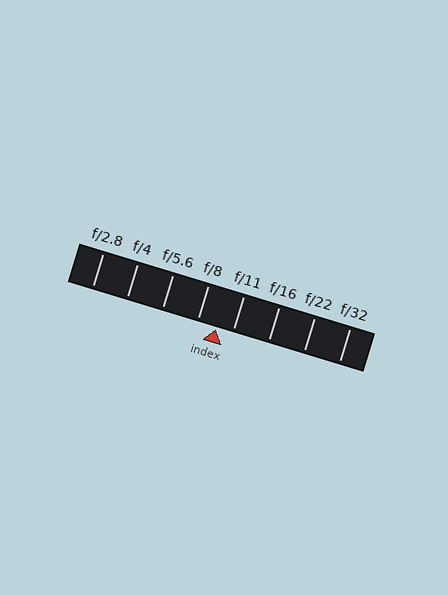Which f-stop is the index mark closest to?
The index mark is closest to f/11.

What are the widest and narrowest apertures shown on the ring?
The widest aperture shown is f/2.8 and the narrowest is f/32.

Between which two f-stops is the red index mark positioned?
The index mark is between f/8 and f/11.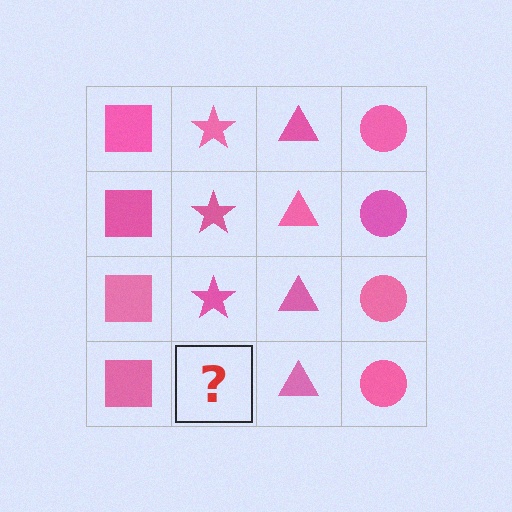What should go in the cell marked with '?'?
The missing cell should contain a pink star.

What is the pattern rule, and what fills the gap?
The rule is that each column has a consistent shape. The gap should be filled with a pink star.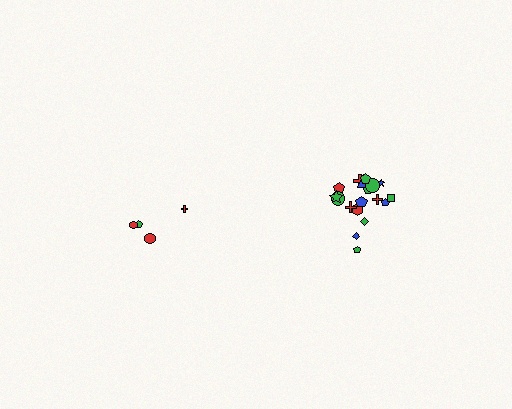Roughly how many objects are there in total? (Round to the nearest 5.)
Roughly 20 objects in total.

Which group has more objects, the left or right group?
The right group.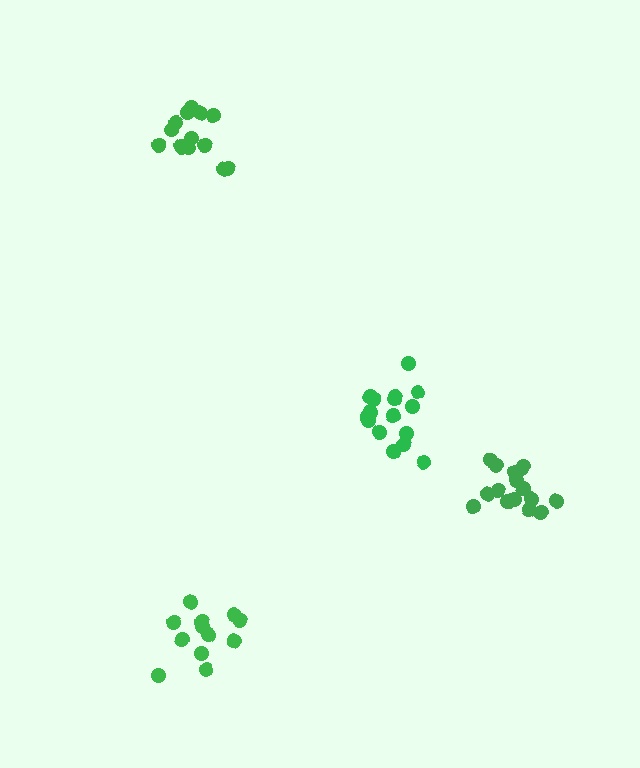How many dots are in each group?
Group 1: 16 dots, Group 2: 14 dots, Group 3: 16 dots, Group 4: 13 dots (59 total).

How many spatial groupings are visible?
There are 4 spatial groupings.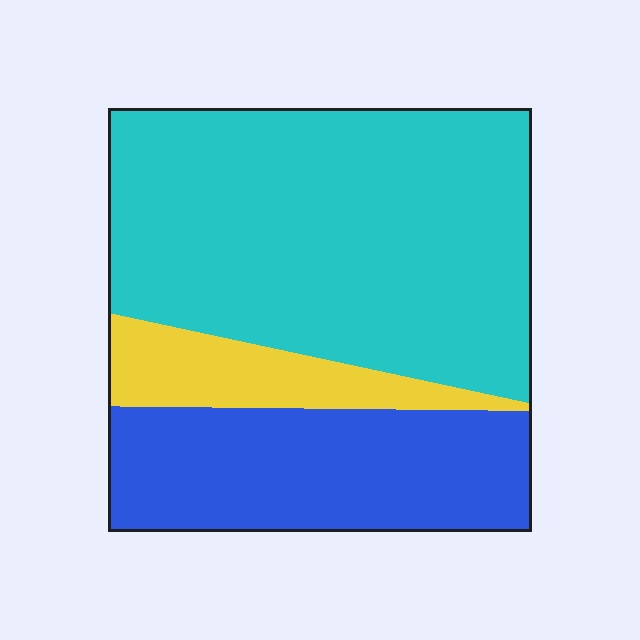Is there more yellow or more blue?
Blue.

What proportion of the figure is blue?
Blue covers around 30% of the figure.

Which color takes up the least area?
Yellow, at roughly 10%.